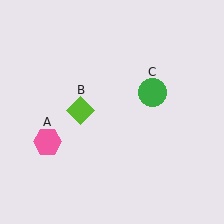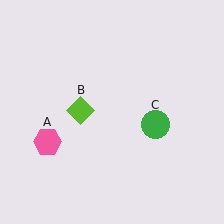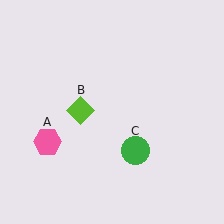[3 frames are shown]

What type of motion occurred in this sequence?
The green circle (object C) rotated clockwise around the center of the scene.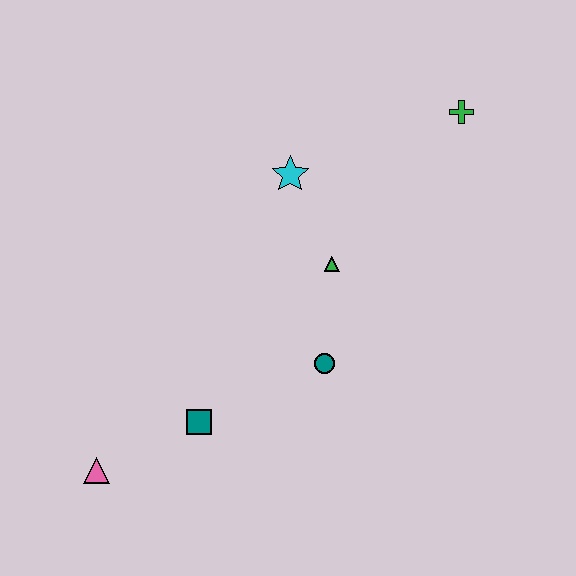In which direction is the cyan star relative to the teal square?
The cyan star is above the teal square.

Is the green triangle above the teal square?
Yes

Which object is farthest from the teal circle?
The green cross is farthest from the teal circle.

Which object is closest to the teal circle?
The green triangle is closest to the teal circle.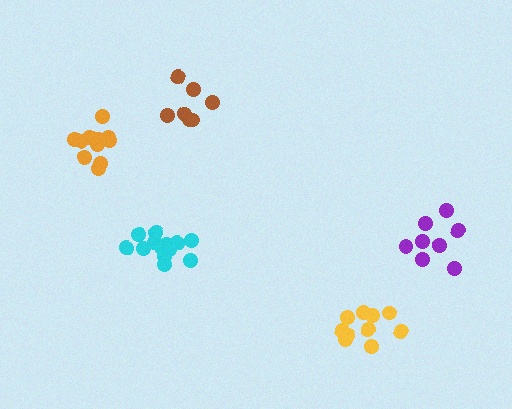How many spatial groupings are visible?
There are 5 spatial groupings.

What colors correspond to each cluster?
The clusters are colored: yellow, cyan, purple, brown, orange.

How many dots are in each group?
Group 1: 10 dots, Group 2: 13 dots, Group 3: 8 dots, Group 4: 7 dots, Group 5: 12 dots (50 total).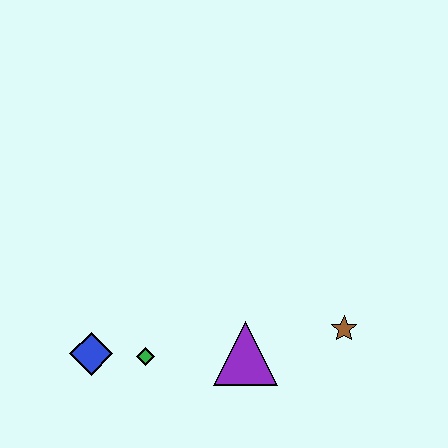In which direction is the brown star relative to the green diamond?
The brown star is to the right of the green diamond.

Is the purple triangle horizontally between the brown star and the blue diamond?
Yes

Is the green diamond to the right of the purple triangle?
No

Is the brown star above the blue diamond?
Yes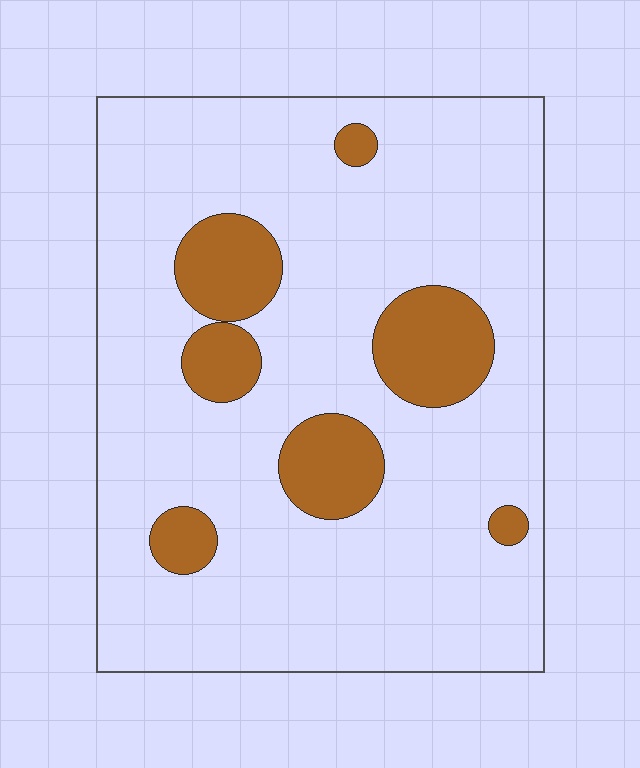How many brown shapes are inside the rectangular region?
7.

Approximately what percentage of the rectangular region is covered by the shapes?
Approximately 15%.